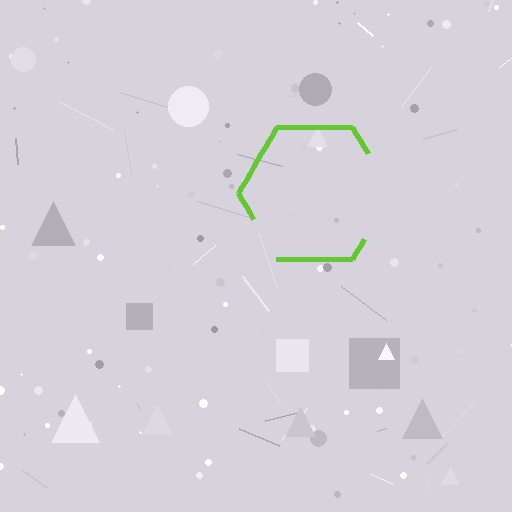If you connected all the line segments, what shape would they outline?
They would outline a hexagon.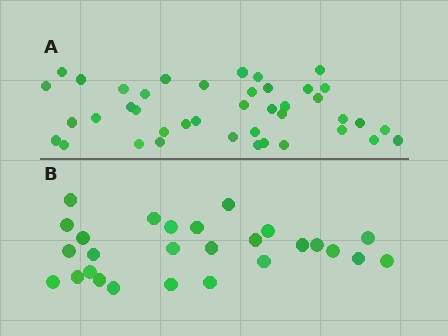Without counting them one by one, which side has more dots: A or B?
Region A (the top region) has more dots.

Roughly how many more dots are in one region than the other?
Region A has approximately 15 more dots than region B.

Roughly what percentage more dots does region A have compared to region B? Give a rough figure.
About 50% more.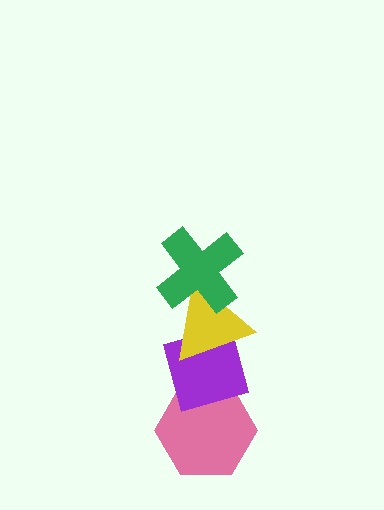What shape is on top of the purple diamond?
The yellow triangle is on top of the purple diamond.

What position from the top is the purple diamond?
The purple diamond is 3rd from the top.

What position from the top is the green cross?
The green cross is 1st from the top.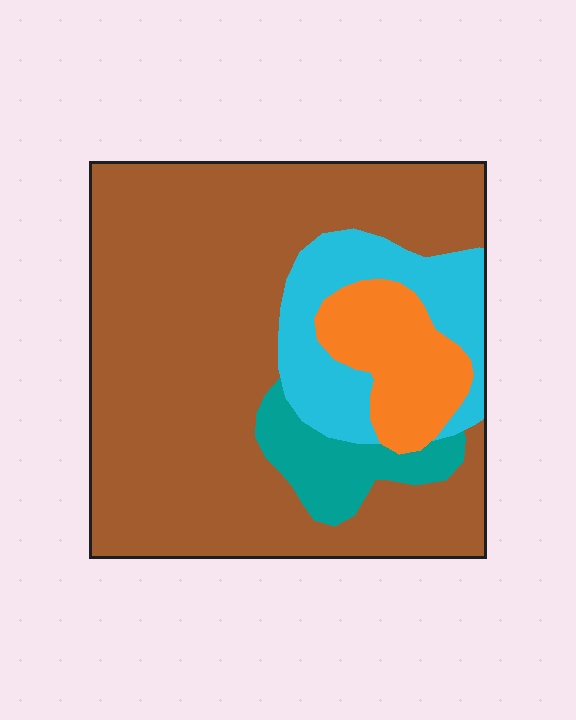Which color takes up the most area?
Brown, at roughly 70%.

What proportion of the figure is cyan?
Cyan covers roughly 15% of the figure.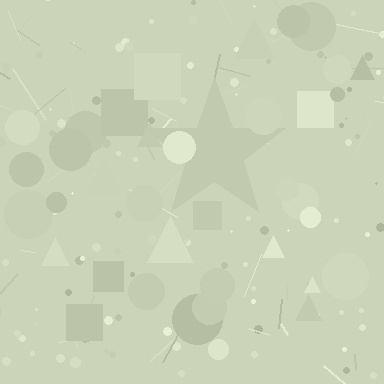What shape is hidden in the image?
A star is hidden in the image.